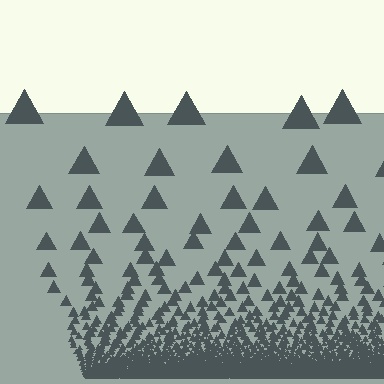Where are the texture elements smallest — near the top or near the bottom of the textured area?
Near the bottom.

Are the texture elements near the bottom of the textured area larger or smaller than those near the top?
Smaller. The gradient is inverted — elements near the bottom are smaller and denser.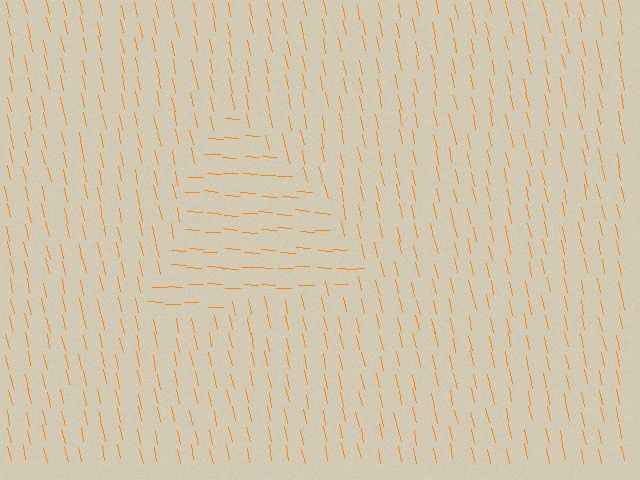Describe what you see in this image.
The image is filled with small orange line segments. A triangle region in the image has lines oriented differently from the surrounding lines, creating a visible texture boundary.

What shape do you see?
I see a triangle.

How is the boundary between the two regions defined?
The boundary is defined purely by a change in line orientation (approximately 75 degrees difference). All lines are the same color and thickness.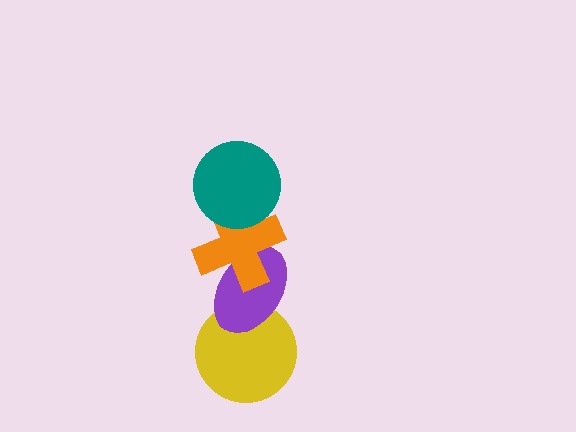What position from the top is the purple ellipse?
The purple ellipse is 3rd from the top.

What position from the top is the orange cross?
The orange cross is 2nd from the top.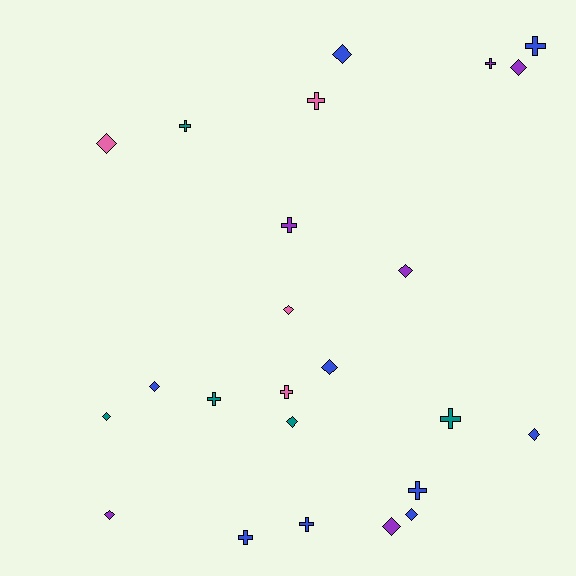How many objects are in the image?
There are 24 objects.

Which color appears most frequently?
Blue, with 9 objects.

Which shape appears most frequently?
Diamond, with 13 objects.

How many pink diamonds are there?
There are 2 pink diamonds.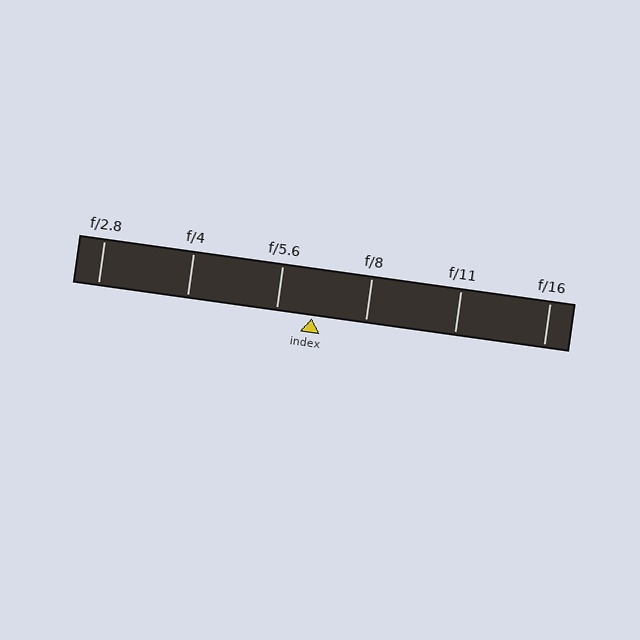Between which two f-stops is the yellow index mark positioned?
The index mark is between f/5.6 and f/8.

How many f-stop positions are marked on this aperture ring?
There are 6 f-stop positions marked.